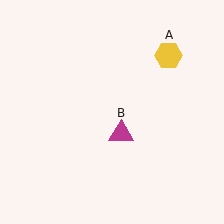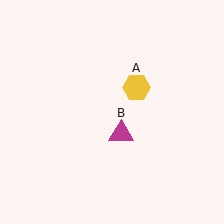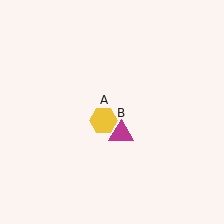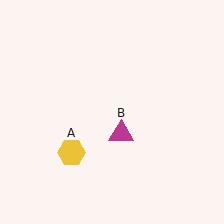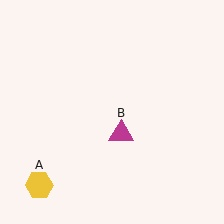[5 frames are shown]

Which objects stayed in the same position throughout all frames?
Magenta triangle (object B) remained stationary.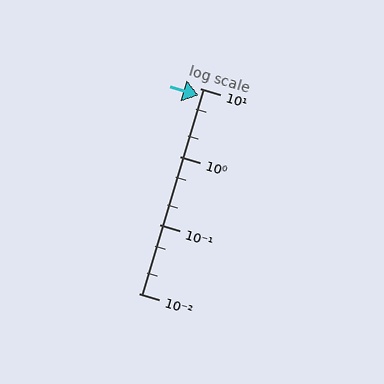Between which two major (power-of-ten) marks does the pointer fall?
The pointer is between 1 and 10.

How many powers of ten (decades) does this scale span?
The scale spans 3 decades, from 0.01 to 10.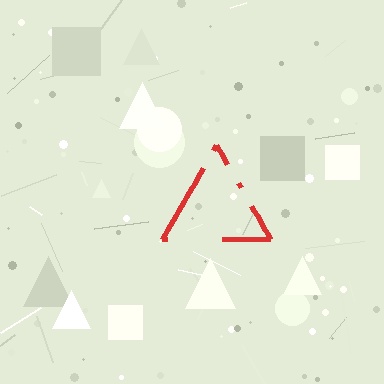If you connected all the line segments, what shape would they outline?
They would outline a triangle.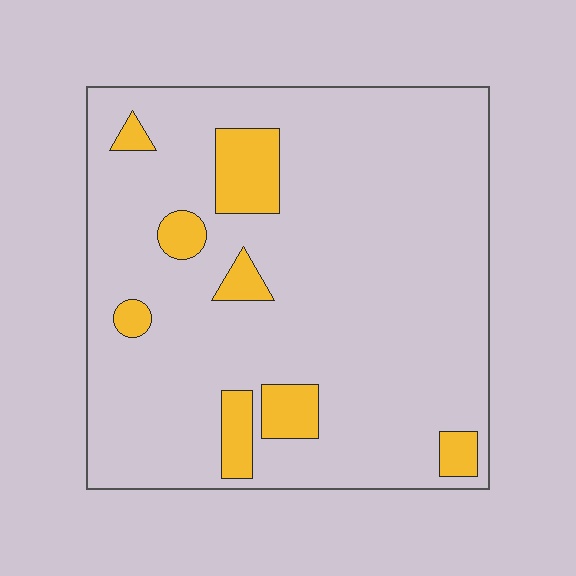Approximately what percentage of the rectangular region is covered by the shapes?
Approximately 10%.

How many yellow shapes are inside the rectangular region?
8.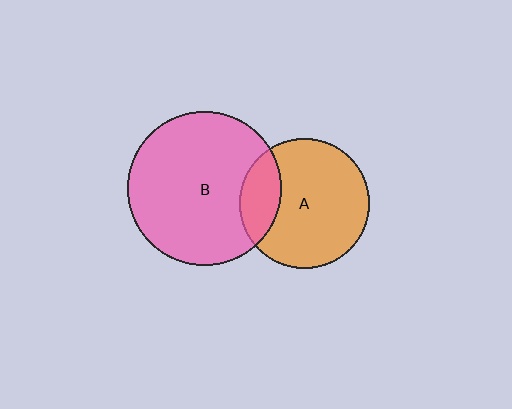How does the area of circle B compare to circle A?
Approximately 1.4 times.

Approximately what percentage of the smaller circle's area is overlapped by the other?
Approximately 20%.